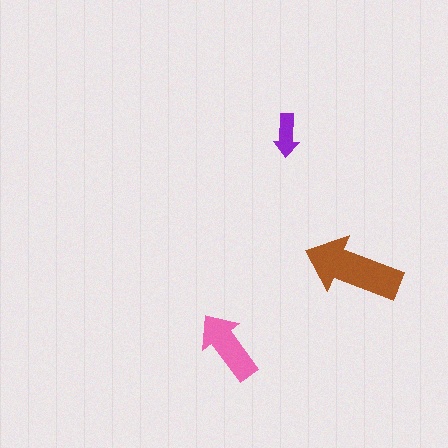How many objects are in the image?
There are 3 objects in the image.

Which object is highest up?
The purple arrow is topmost.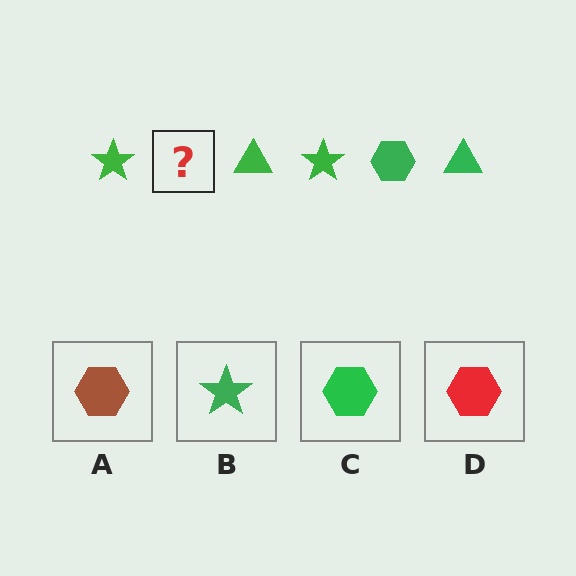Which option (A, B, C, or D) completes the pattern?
C.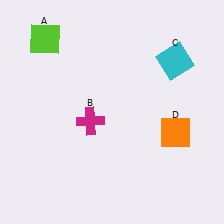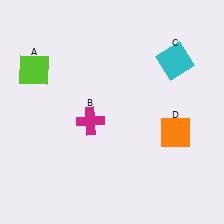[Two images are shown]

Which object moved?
The lime square (A) moved down.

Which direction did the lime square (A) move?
The lime square (A) moved down.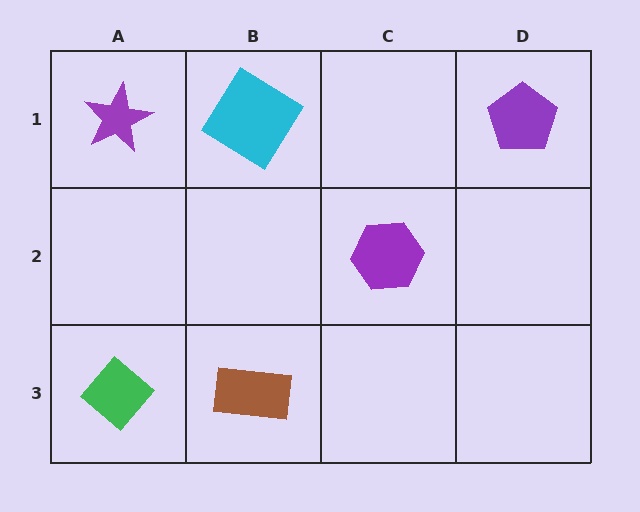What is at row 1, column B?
A cyan diamond.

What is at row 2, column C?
A purple hexagon.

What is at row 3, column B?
A brown rectangle.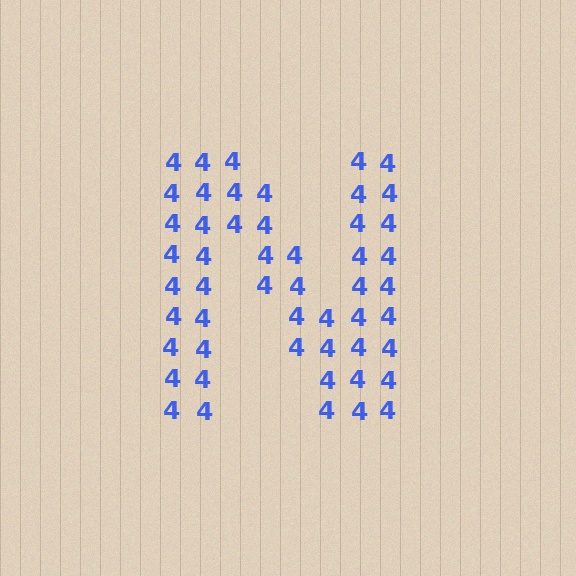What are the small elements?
The small elements are digit 4's.